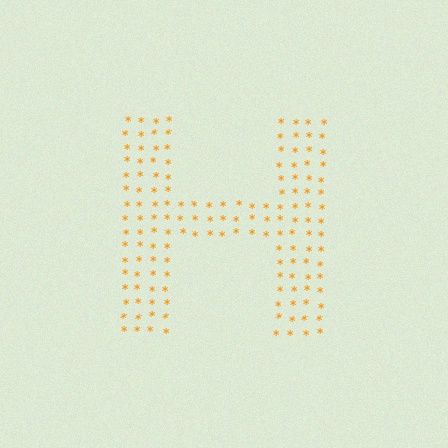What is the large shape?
The large shape is the letter H.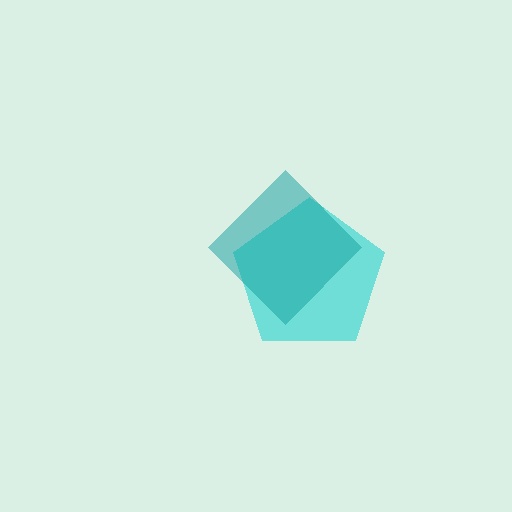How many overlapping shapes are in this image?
There are 2 overlapping shapes in the image.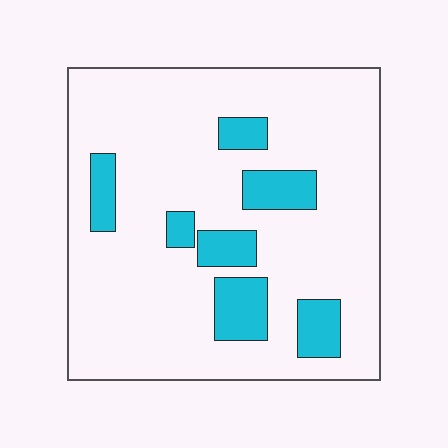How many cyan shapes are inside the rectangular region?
7.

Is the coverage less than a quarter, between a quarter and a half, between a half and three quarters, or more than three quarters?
Less than a quarter.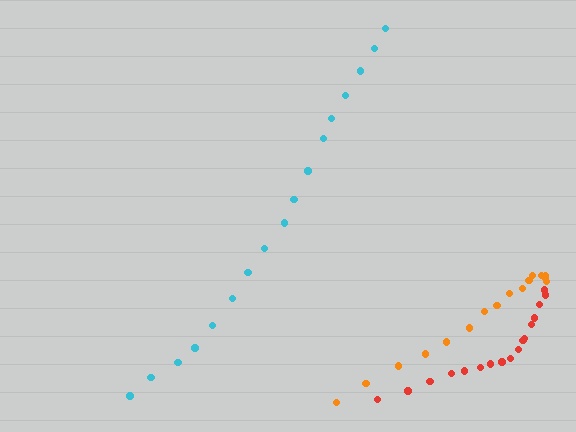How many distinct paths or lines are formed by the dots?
There are 3 distinct paths.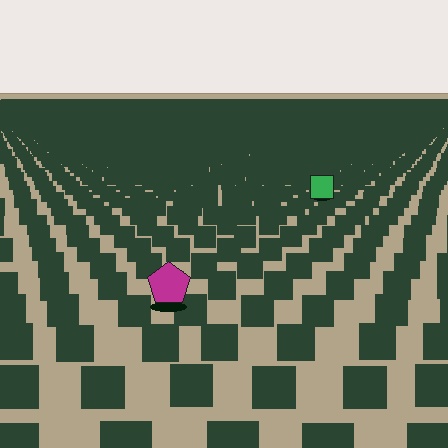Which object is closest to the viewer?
The magenta pentagon is closest. The texture marks near it are larger and more spread out.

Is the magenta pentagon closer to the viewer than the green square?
Yes. The magenta pentagon is closer — you can tell from the texture gradient: the ground texture is coarser near it.